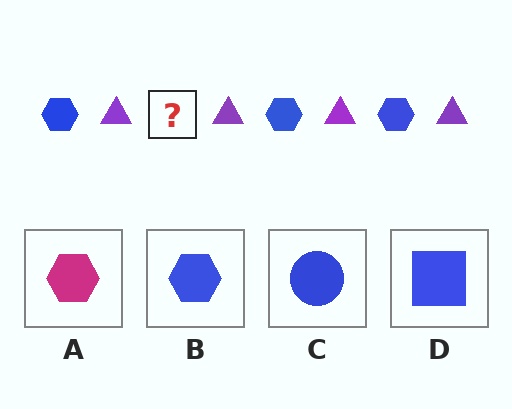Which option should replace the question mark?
Option B.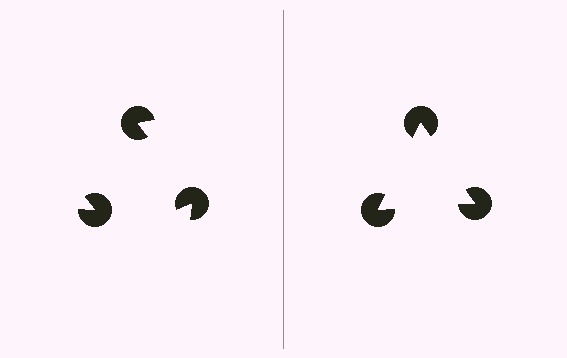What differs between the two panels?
The pac-man discs are positioned identically on both sides; only the wedge orientations differ. On the right they align to a triangle; on the left they are misaligned.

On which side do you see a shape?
An illusory triangle appears on the right side. On the left side the wedge cuts are rotated, so no coherent shape forms.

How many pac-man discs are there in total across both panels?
6 — 3 on each side.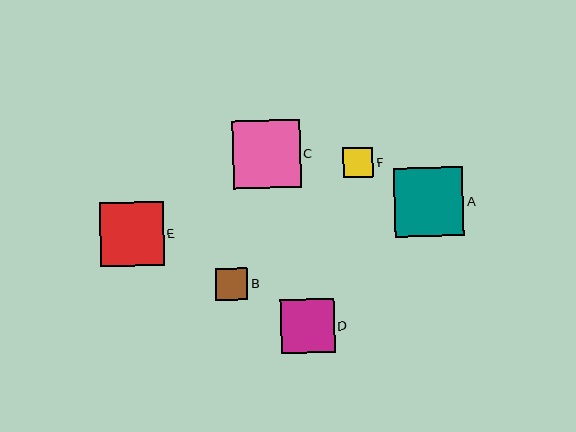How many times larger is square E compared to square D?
Square E is approximately 1.2 times the size of square D.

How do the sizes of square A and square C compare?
Square A and square C are approximately the same size.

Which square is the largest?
Square A is the largest with a size of approximately 69 pixels.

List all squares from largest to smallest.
From largest to smallest: A, C, E, D, B, F.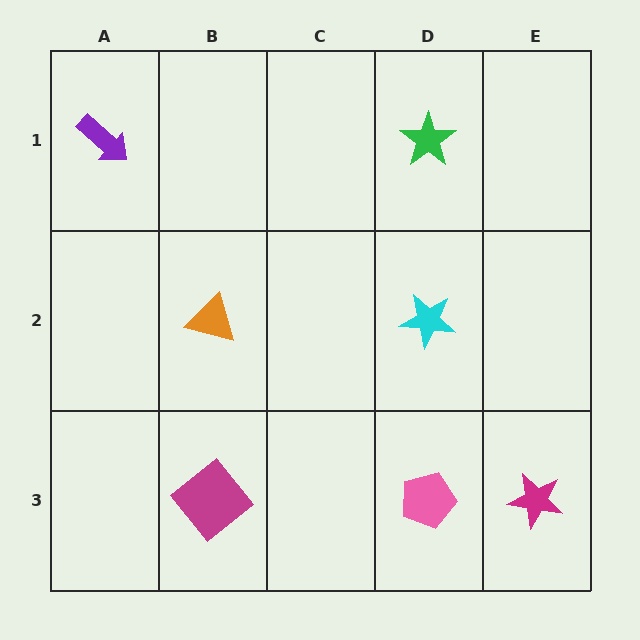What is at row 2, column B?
An orange triangle.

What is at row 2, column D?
A cyan star.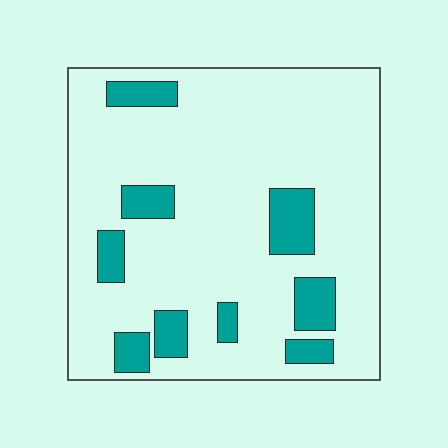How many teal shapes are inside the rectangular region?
9.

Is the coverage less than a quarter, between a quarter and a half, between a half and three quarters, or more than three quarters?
Less than a quarter.